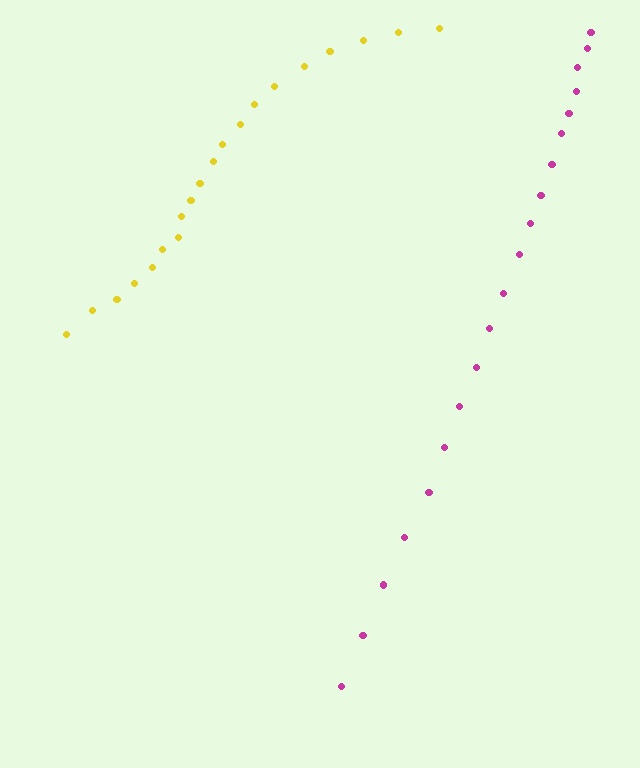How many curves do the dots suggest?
There are 2 distinct paths.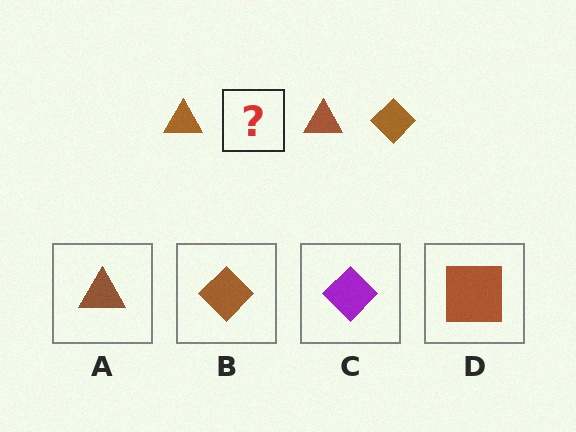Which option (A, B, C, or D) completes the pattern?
B.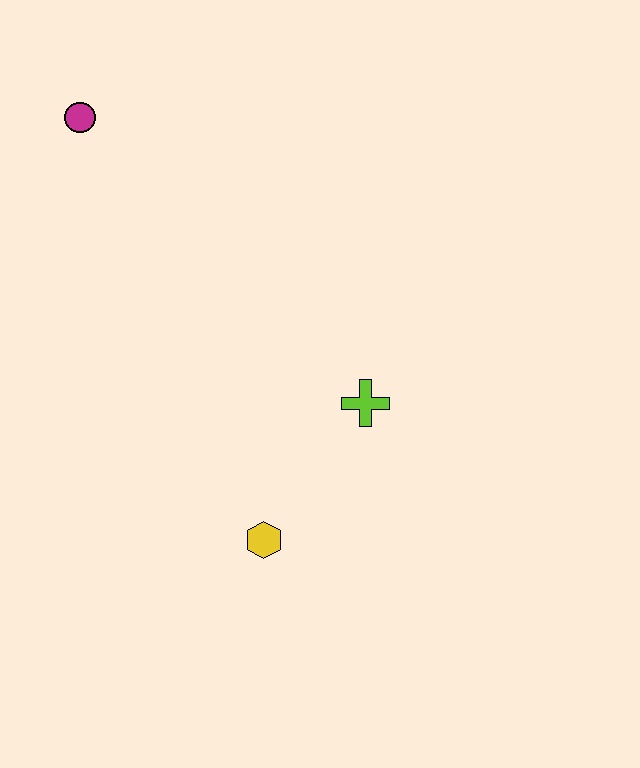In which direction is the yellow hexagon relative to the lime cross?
The yellow hexagon is below the lime cross.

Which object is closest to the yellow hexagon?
The lime cross is closest to the yellow hexagon.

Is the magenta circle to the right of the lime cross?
No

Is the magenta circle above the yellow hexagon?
Yes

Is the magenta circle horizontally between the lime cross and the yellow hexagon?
No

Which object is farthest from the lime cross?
The magenta circle is farthest from the lime cross.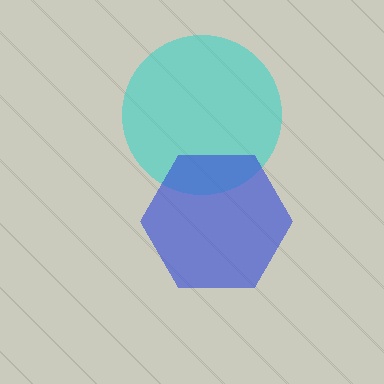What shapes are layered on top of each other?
The layered shapes are: a cyan circle, a blue hexagon.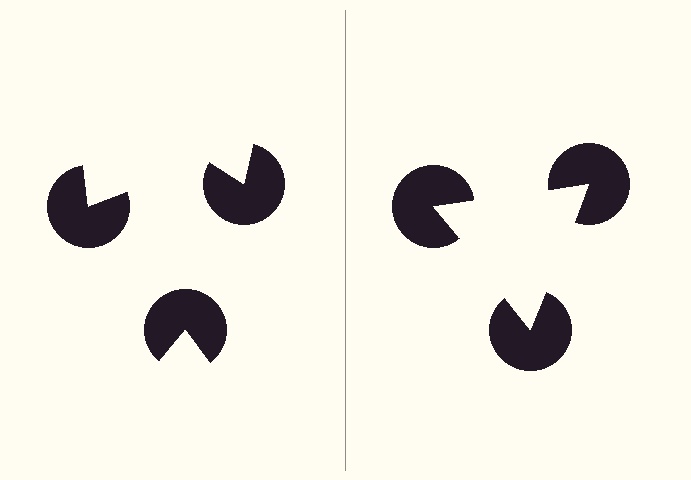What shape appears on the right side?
An illusory triangle.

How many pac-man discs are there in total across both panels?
6 — 3 on each side.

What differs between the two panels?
The pac-man discs are positioned identically on both sides; only the wedge orientations differ. On the right they align to a triangle; on the left they are misaligned.